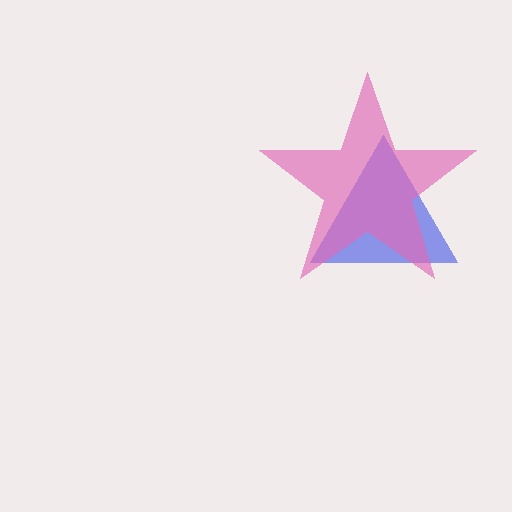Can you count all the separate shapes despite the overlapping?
Yes, there are 2 separate shapes.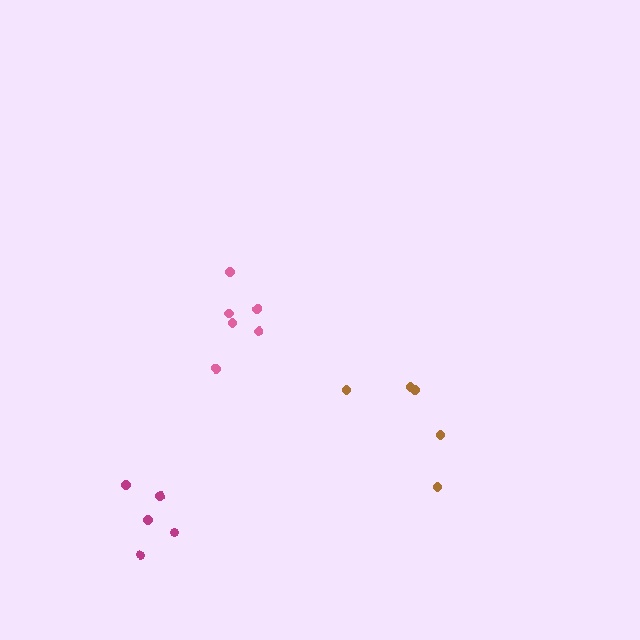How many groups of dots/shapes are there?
There are 3 groups.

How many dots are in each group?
Group 1: 6 dots, Group 2: 5 dots, Group 3: 5 dots (16 total).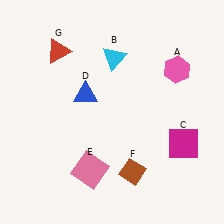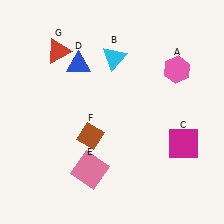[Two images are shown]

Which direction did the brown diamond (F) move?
The brown diamond (F) moved left.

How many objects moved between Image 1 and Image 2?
2 objects moved between the two images.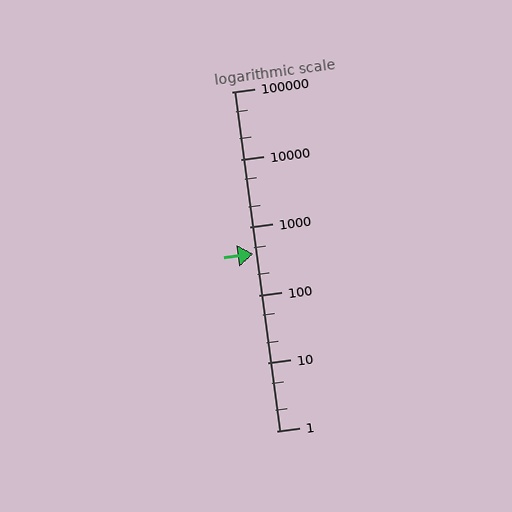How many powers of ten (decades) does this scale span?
The scale spans 5 decades, from 1 to 100000.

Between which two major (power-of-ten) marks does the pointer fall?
The pointer is between 100 and 1000.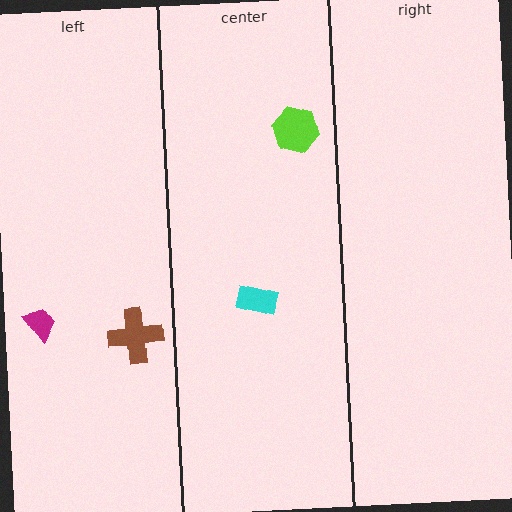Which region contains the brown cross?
The left region.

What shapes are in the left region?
The brown cross, the magenta trapezoid.